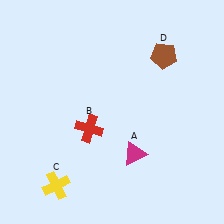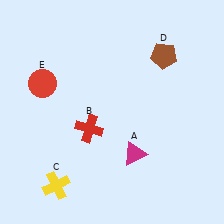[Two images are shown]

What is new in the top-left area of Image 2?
A red circle (E) was added in the top-left area of Image 2.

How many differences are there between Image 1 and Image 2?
There is 1 difference between the two images.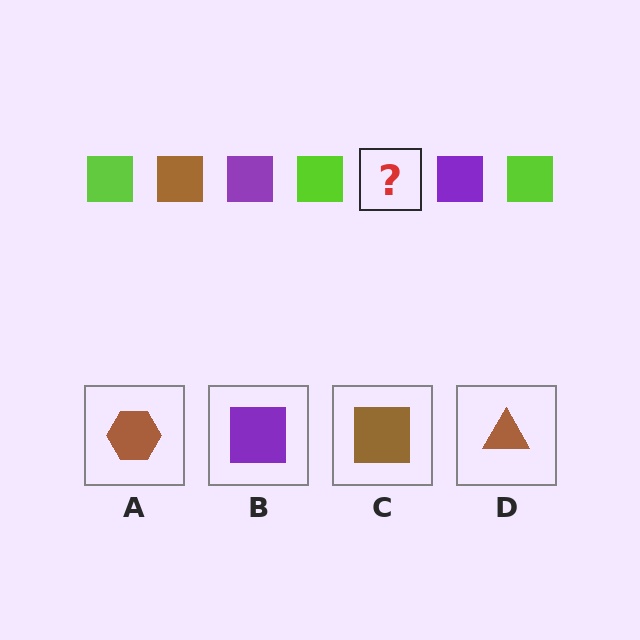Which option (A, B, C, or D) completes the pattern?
C.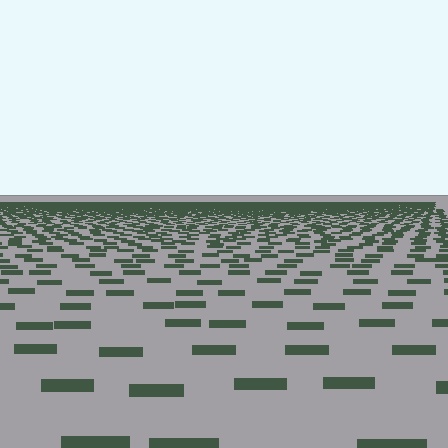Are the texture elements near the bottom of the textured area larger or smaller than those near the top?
Larger. Near the bottom, elements are closer to the viewer and appear at a bigger on-screen size.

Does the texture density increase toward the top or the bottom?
Density increases toward the top.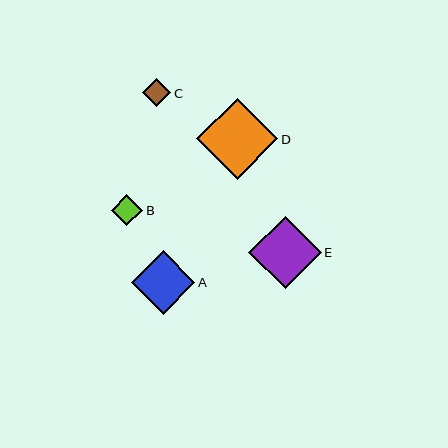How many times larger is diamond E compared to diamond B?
Diamond E is approximately 2.3 times the size of diamond B.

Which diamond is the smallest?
Diamond C is the smallest with a size of approximately 28 pixels.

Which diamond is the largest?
Diamond D is the largest with a size of approximately 81 pixels.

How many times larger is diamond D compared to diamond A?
Diamond D is approximately 1.3 times the size of diamond A.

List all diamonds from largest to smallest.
From largest to smallest: D, E, A, B, C.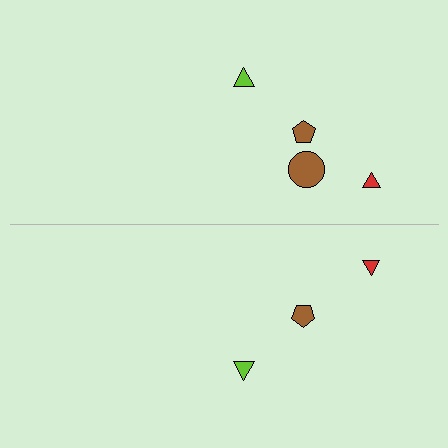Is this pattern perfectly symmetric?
No, the pattern is not perfectly symmetric. A brown circle is missing from the bottom side.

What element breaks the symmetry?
A brown circle is missing from the bottom side.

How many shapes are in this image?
There are 7 shapes in this image.